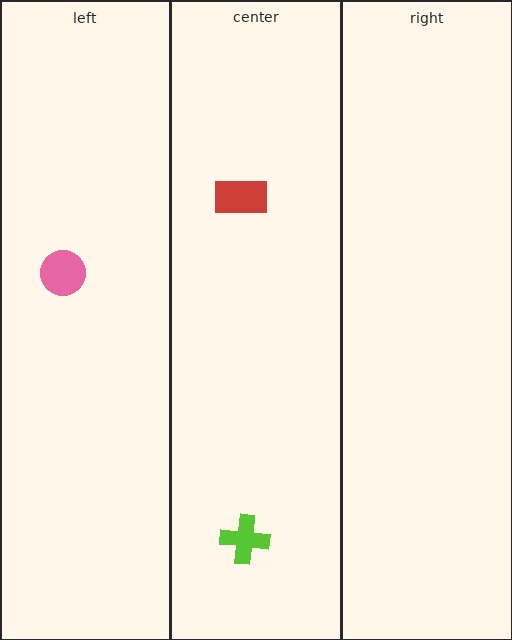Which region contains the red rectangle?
The center region.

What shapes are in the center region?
The lime cross, the red rectangle.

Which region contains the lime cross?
The center region.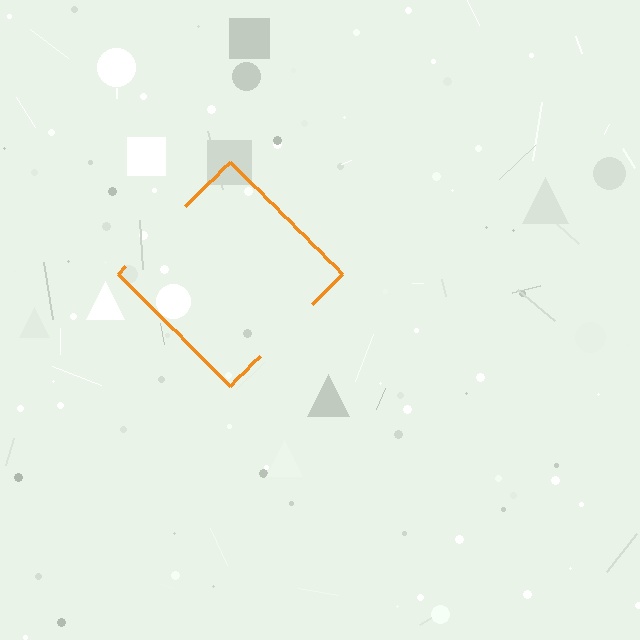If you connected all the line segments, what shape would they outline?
They would outline a diamond.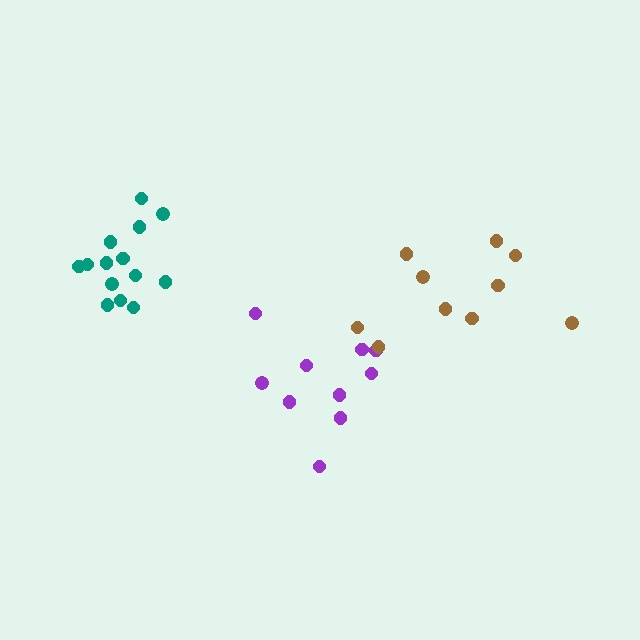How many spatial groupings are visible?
There are 3 spatial groupings.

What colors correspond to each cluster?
The clusters are colored: teal, purple, brown.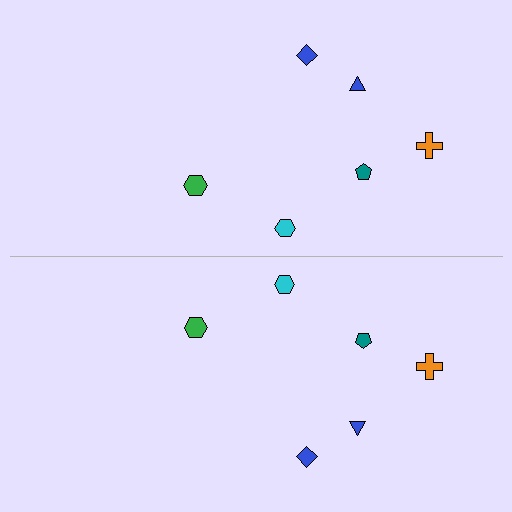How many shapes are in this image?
There are 12 shapes in this image.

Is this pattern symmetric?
Yes, this pattern has bilateral (reflection) symmetry.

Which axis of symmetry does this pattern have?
The pattern has a horizontal axis of symmetry running through the center of the image.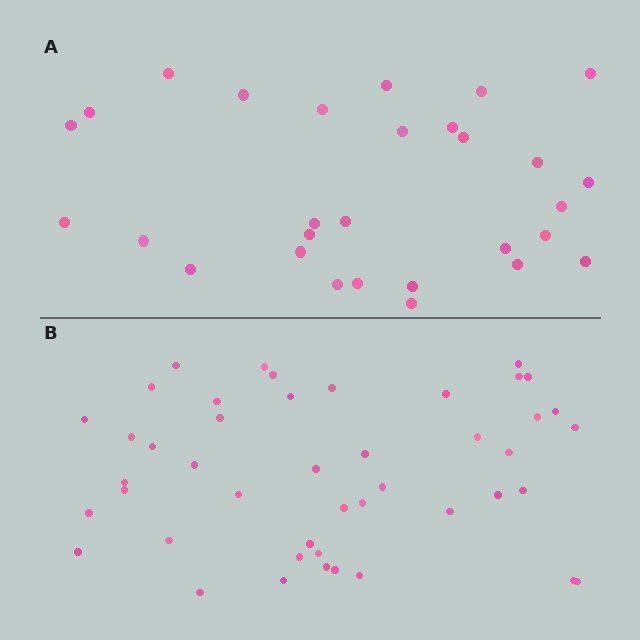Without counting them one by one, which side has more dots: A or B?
Region B (the bottom region) has more dots.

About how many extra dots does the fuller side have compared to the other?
Region B has approximately 15 more dots than region A.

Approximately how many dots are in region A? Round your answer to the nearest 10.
About 30 dots. (The exact count is 29, which rounds to 30.)